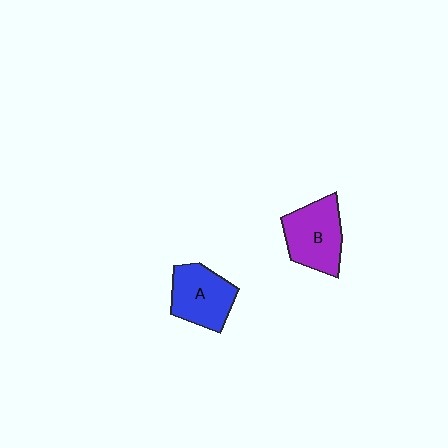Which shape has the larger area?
Shape B (purple).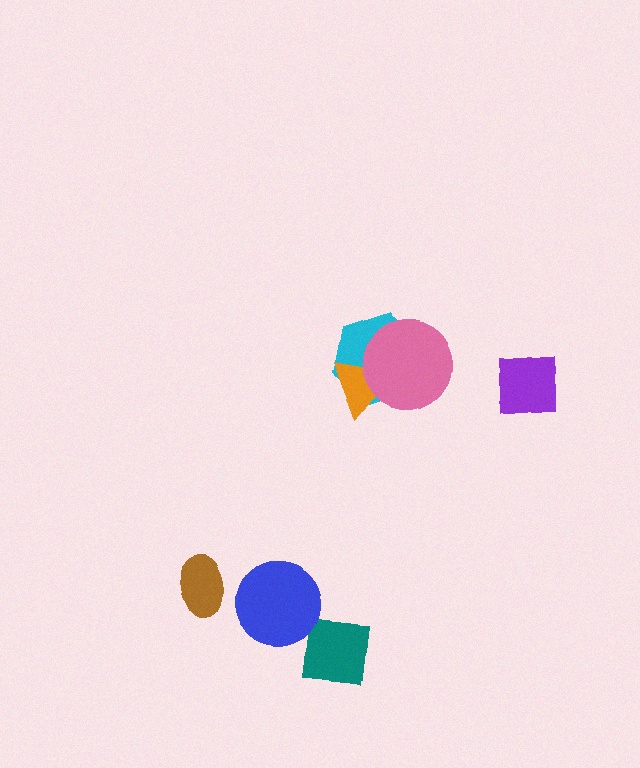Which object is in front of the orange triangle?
The pink circle is in front of the orange triangle.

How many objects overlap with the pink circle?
2 objects overlap with the pink circle.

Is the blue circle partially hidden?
No, no other shape covers it.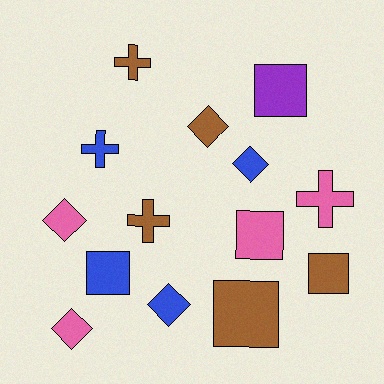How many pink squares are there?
There is 1 pink square.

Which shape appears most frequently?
Square, with 5 objects.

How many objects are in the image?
There are 14 objects.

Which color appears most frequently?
Brown, with 5 objects.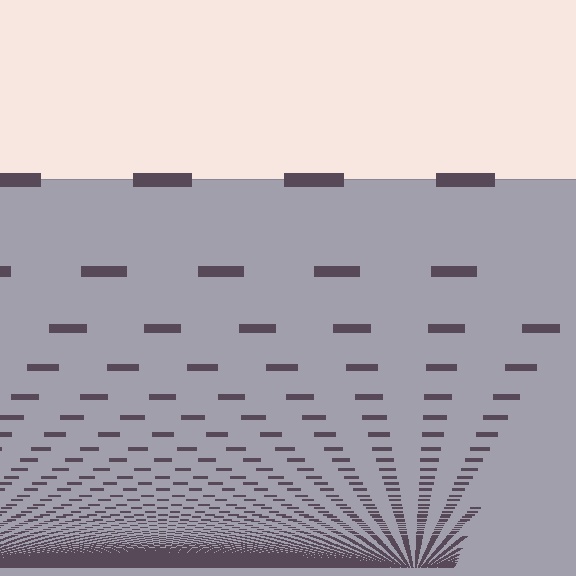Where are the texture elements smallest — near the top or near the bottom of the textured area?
Near the bottom.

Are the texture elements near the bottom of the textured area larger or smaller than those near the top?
Smaller. The gradient is inverted — elements near the bottom are smaller and denser.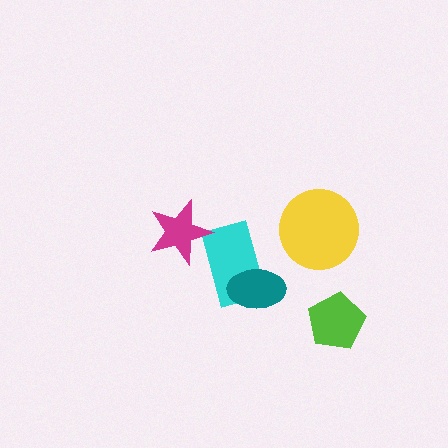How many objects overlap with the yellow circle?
0 objects overlap with the yellow circle.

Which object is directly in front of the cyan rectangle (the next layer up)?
The teal ellipse is directly in front of the cyan rectangle.